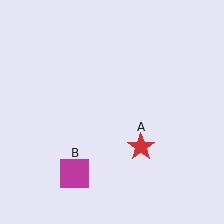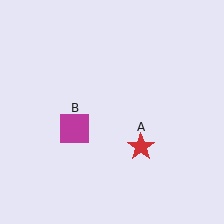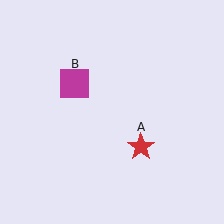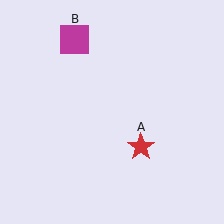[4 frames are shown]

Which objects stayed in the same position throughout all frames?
Red star (object A) remained stationary.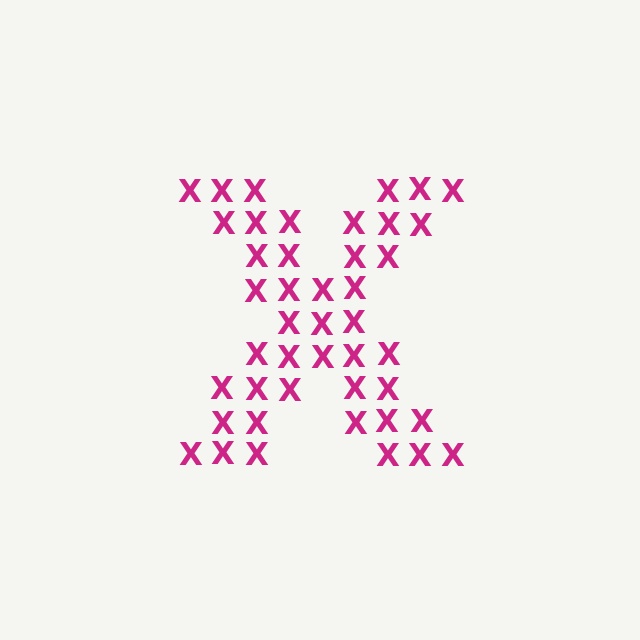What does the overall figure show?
The overall figure shows the letter X.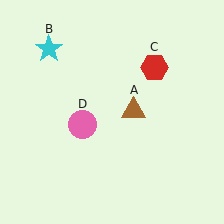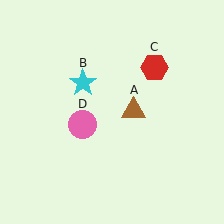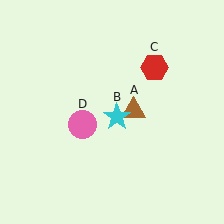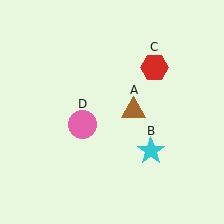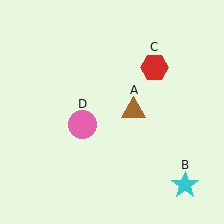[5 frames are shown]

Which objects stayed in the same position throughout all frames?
Brown triangle (object A) and red hexagon (object C) and pink circle (object D) remained stationary.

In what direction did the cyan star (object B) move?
The cyan star (object B) moved down and to the right.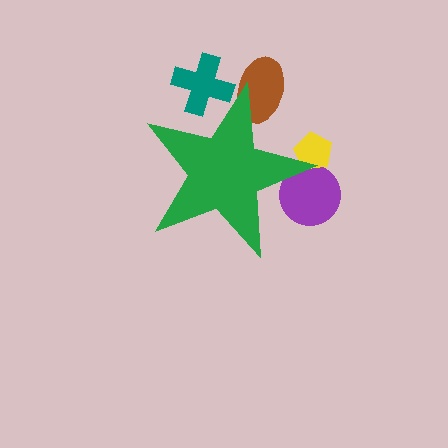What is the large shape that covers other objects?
A green star.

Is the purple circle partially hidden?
Yes, the purple circle is partially hidden behind the green star.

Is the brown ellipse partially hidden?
Yes, the brown ellipse is partially hidden behind the green star.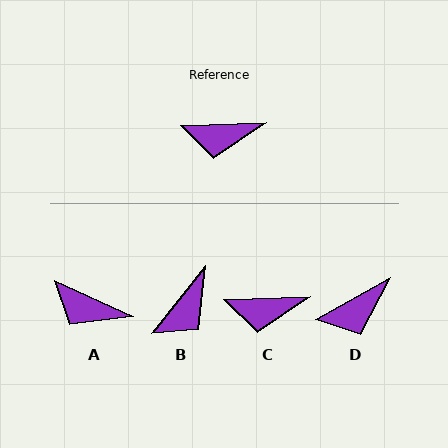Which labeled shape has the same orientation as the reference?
C.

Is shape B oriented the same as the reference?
No, it is off by about 50 degrees.